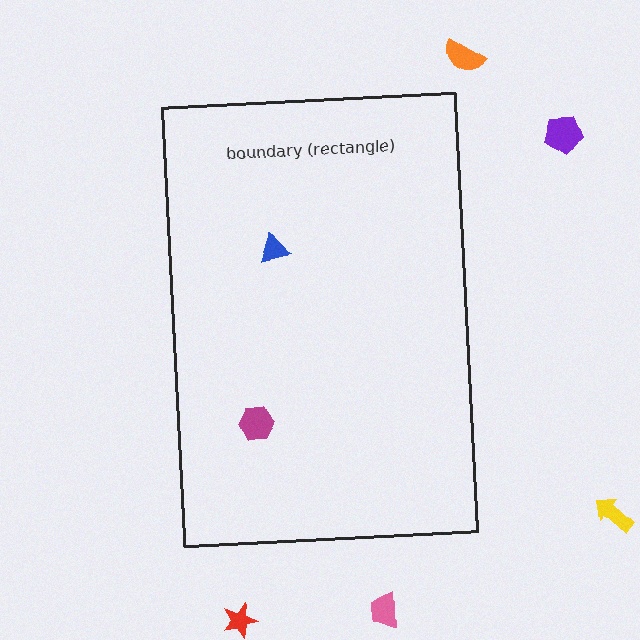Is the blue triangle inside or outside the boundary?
Inside.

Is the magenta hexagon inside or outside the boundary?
Inside.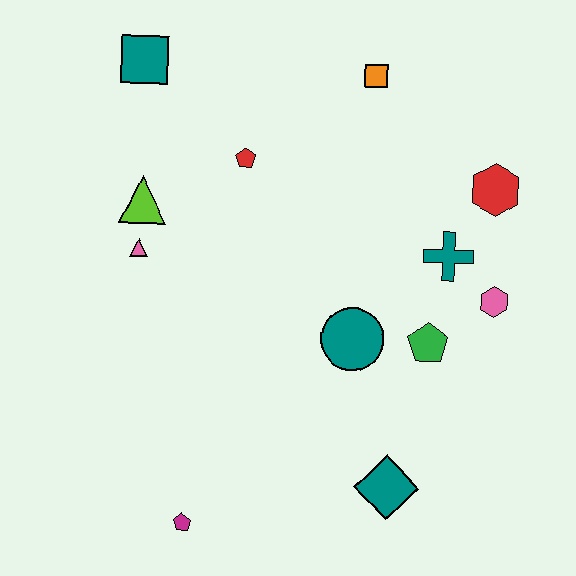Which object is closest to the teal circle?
The green pentagon is closest to the teal circle.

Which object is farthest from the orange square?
The magenta pentagon is farthest from the orange square.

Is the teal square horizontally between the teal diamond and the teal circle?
No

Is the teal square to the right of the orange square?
No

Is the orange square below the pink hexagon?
No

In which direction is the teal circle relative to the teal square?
The teal circle is below the teal square.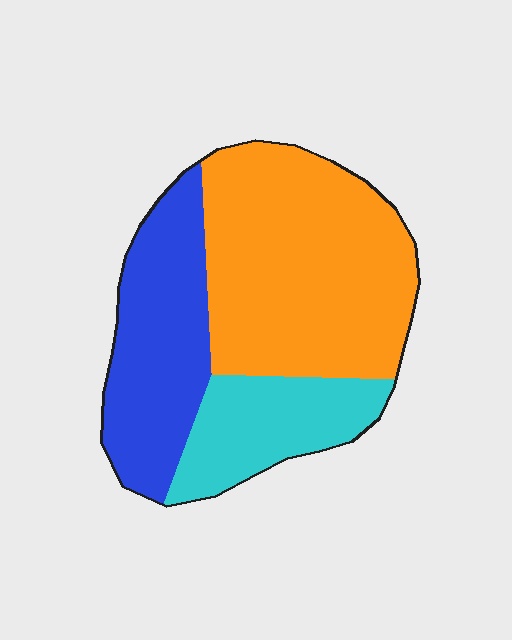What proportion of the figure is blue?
Blue takes up about one third (1/3) of the figure.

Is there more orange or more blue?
Orange.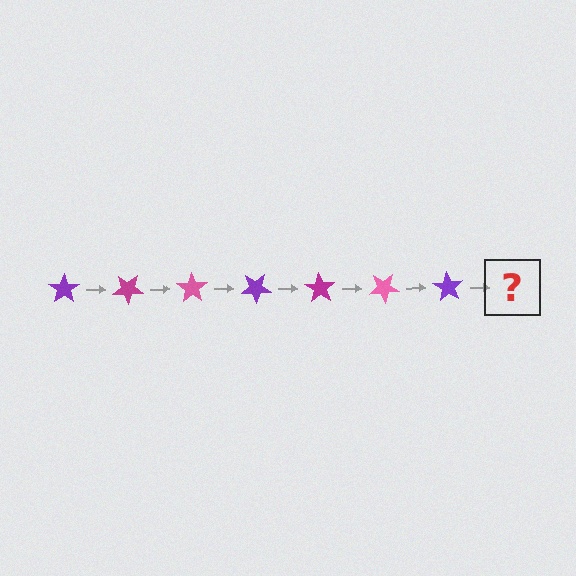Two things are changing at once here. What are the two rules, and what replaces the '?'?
The two rules are that it rotates 35 degrees each step and the color cycles through purple, magenta, and pink. The '?' should be a magenta star, rotated 245 degrees from the start.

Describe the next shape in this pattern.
It should be a magenta star, rotated 245 degrees from the start.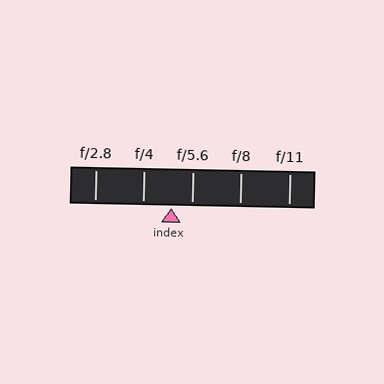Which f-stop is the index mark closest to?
The index mark is closest to f/5.6.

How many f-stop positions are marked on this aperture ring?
There are 5 f-stop positions marked.